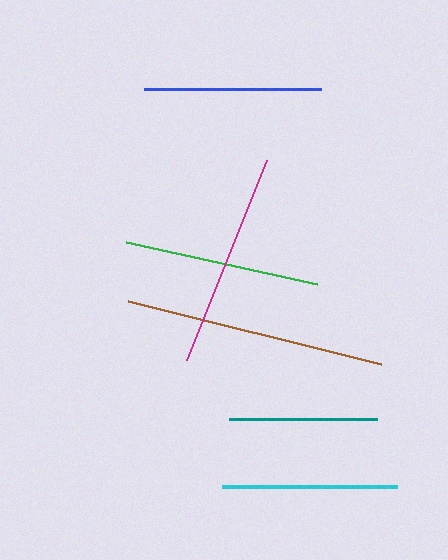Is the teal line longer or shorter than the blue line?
The blue line is longer than the teal line.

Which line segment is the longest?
The brown line is the longest at approximately 261 pixels.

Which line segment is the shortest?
The teal line is the shortest at approximately 148 pixels.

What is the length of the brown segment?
The brown segment is approximately 261 pixels long.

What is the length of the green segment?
The green segment is approximately 196 pixels long.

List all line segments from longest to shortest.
From longest to shortest: brown, magenta, green, blue, cyan, teal.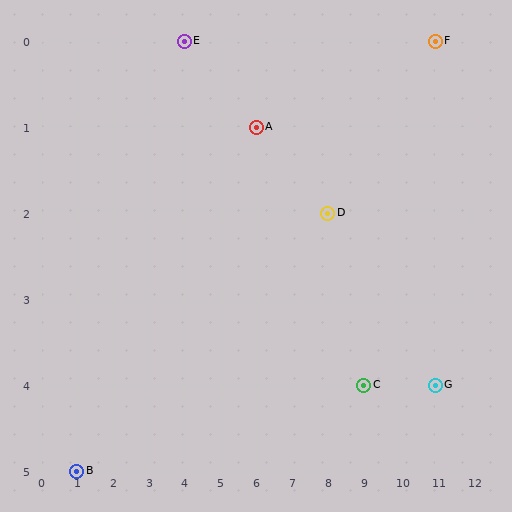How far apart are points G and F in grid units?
Points G and F are 4 rows apart.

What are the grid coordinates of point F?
Point F is at grid coordinates (11, 0).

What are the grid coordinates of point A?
Point A is at grid coordinates (6, 1).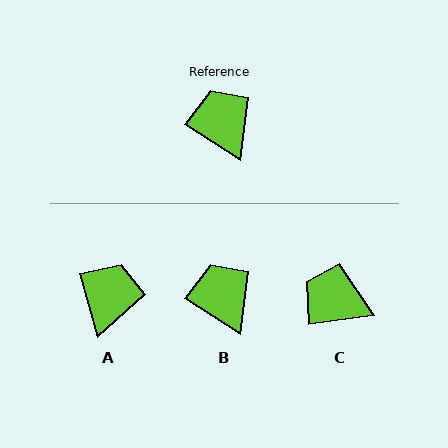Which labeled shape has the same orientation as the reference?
B.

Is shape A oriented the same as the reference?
No, it is off by about 41 degrees.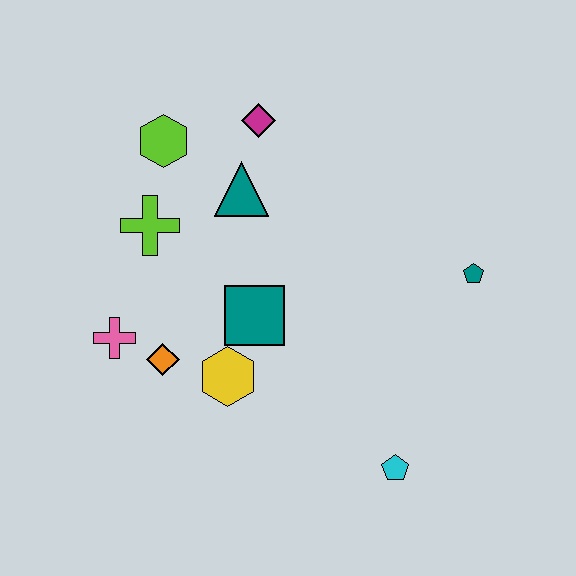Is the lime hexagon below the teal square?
No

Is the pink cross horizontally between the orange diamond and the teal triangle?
No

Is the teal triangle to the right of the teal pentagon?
No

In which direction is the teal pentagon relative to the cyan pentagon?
The teal pentagon is above the cyan pentagon.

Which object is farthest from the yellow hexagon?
The teal pentagon is farthest from the yellow hexagon.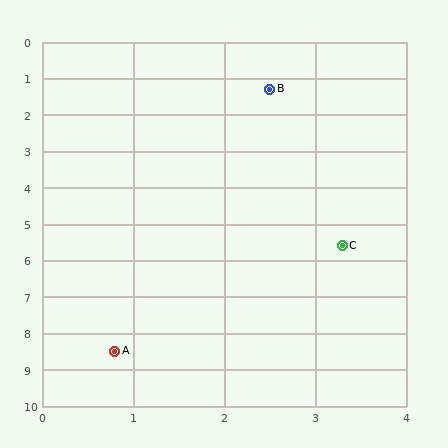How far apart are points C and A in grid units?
Points C and A are about 3.8 grid units apart.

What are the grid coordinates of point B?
Point B is at approximately (2.5, 1.3).